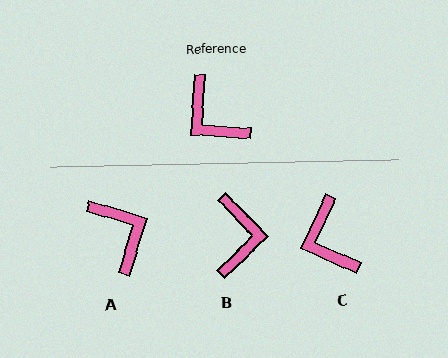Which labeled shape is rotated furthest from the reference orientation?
A, about 166 degrees away.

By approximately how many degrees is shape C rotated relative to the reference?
Approximately 20 degrees clockwise.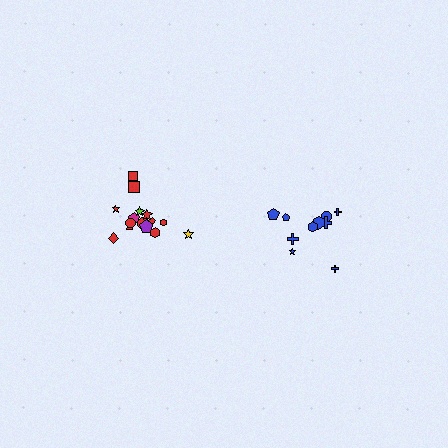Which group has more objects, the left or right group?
The left group.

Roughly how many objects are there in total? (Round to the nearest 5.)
Roughly 25 objects in total.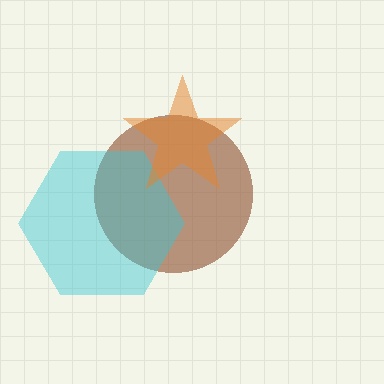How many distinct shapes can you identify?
There are 3 distinct shapes: a brown circle, a cyan hexagon, an orange star.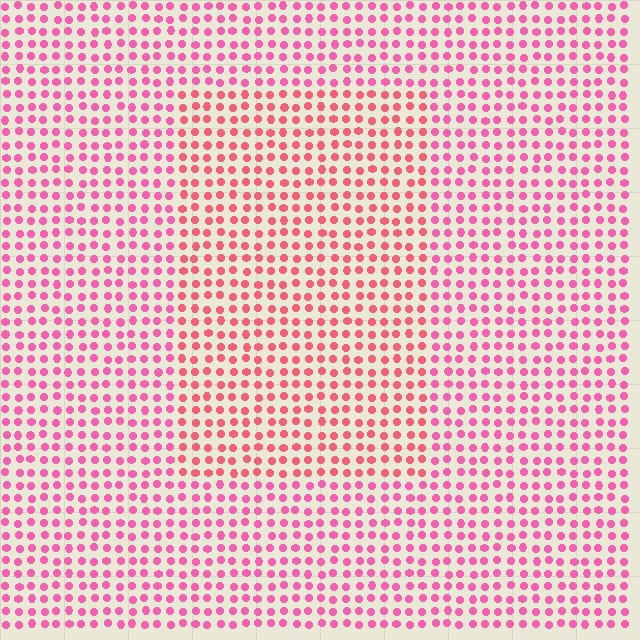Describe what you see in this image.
The image is filled with small pink elements in a uniform arrangement. A rectangle-shaped region is visible where the elements are tinted to a slightly different hue, forming a subtle color boundary.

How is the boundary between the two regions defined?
The boundary is defined purely by a slight shift in hue (about 25 degrees). Spacing, size, and orientation are identical on both sides.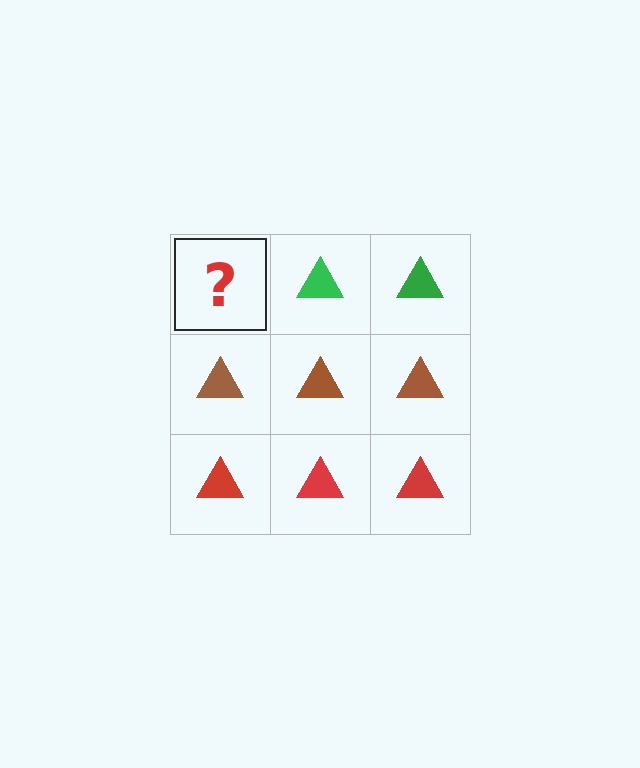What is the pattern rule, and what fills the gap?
The rule is that each row has a consistent color. The gap should be filled with a green triangle.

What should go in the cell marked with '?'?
The missing cell should contain a green triangle.